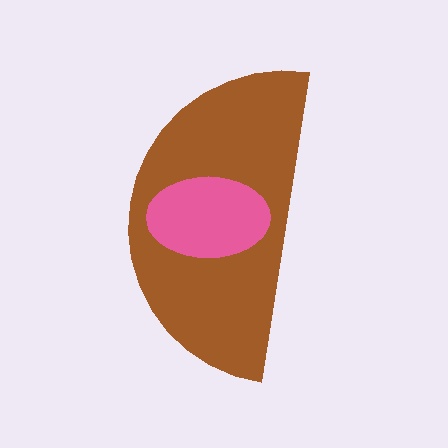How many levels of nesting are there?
2.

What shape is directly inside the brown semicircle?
The pink ellipse.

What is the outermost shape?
The brown semicircle.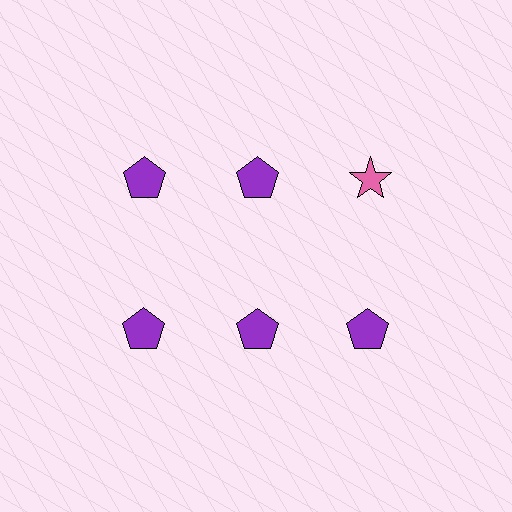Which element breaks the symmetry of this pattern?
The pink star in the top row, center column breaks the symmetry. All other shapes are purple pentagons.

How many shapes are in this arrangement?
There are 6 shapes arranged in a grid pattern.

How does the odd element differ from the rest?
It differs in both color (pink instead of purple) and shape (star instead of pentagon).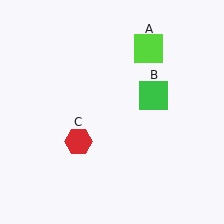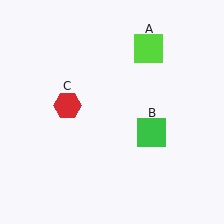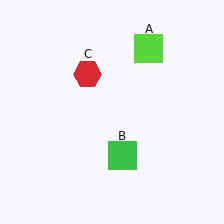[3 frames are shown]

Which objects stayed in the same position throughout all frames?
Lime square (object A) remained stationary.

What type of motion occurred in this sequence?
The green square (object B), red hexagon (object C) rotated clockwise around the center of the scene.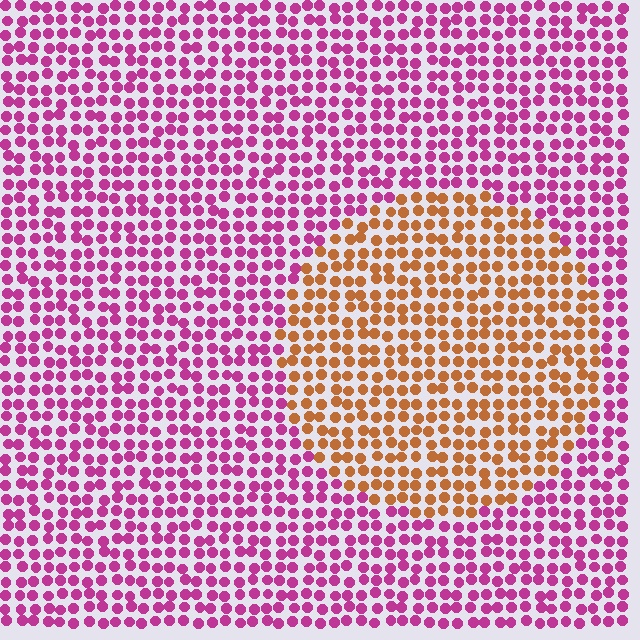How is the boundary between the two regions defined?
The boundary is defined purely by a slight shift in hue (about 67 degrees). Spacing, size, and orientation are identical on both sides.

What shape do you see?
I see a circle.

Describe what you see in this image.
The image is filled with small magenta elements in a uniform arrangement. A circle-shaped region is visible where the elements are tinted to a slightly different hue, forming a subtle color boundary.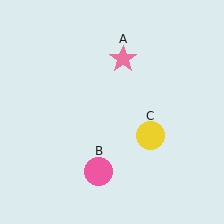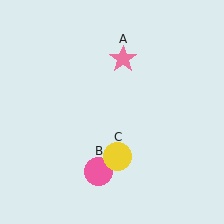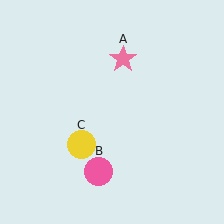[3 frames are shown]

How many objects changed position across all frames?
1 object changed position: yellow circle (object C).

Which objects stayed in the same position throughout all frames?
Pink star (object A) and pink circle (object B) remained stationary.